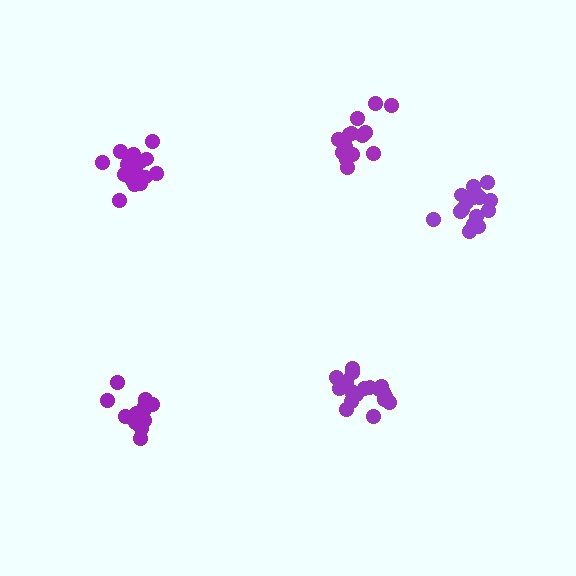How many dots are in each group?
Group 1: 17 dots, Group 2: 15 dots, Group 3: 18 dots, Group 4: 20 dots, Group 5: 16 dots (86 total).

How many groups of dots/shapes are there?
There are 5 groups.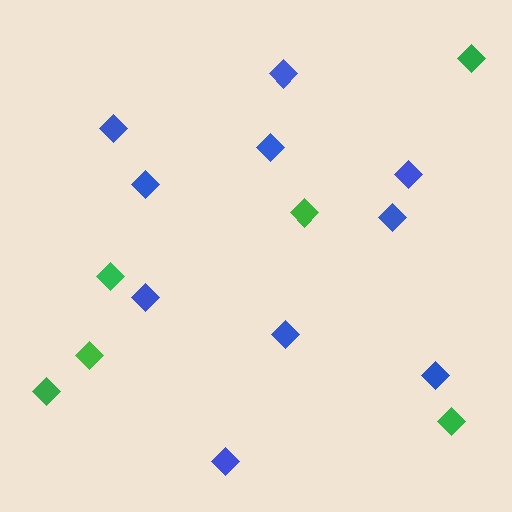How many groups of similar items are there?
There are 2 groups: one group of green diamonds (6) and one group of blue diamonds (10).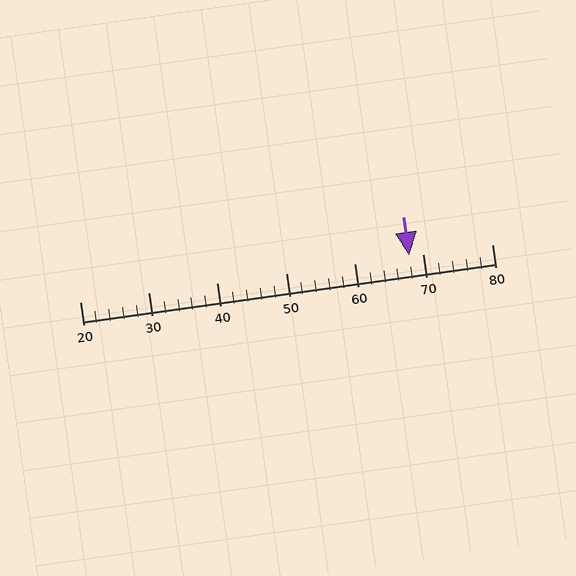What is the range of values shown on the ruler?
The ruler shows values from 20 to 80.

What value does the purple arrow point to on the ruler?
The purple arrow points to approximately 68.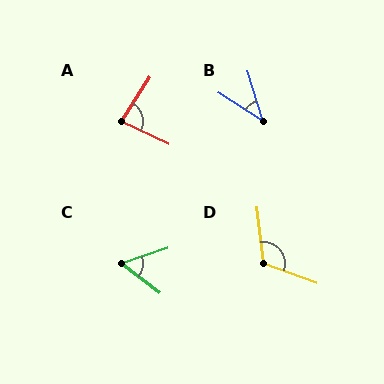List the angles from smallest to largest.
B (40°), C (56°), A (83°), D (117°).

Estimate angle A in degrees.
Approximately 83 degrees.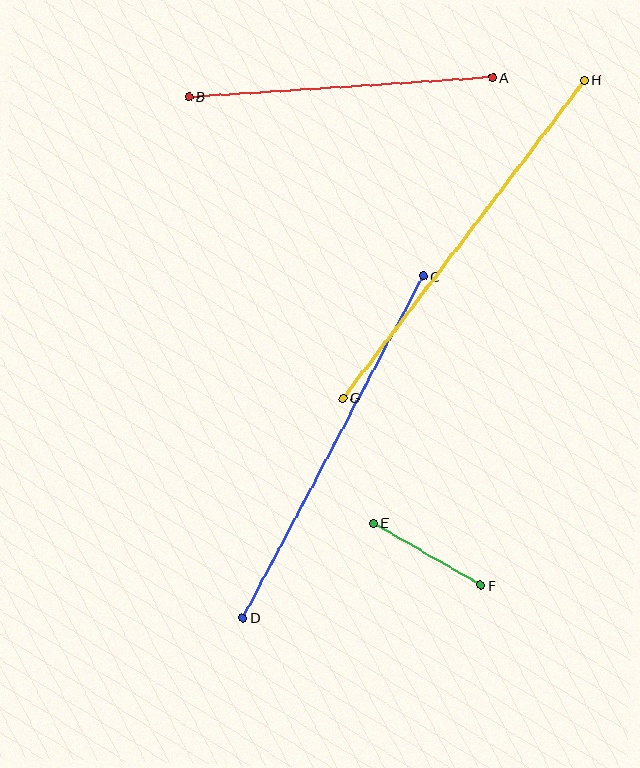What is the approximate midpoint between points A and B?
The midpoint is at approximately (341, 87) pixels.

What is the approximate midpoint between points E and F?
The midpoint is at approximately (427, 554) pixels.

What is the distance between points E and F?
The distance is approximately 124 pixels.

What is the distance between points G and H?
The distance is approximately 399 pixels.